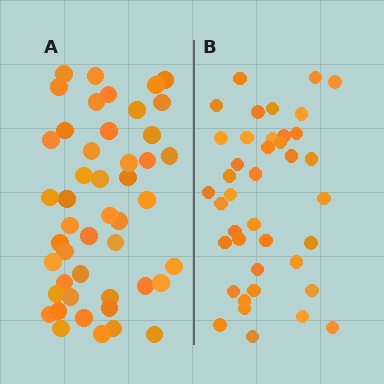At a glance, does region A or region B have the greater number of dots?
Region A (the left region) has more dots.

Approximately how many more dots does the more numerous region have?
Region A has roughly 8 or so more dots than region B.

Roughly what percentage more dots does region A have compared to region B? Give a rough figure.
About 20% more.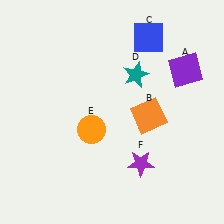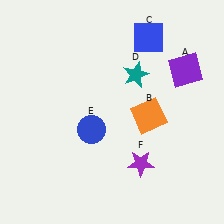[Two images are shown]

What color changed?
The circle (E) changed from orange in Image 1 to blue in Image 2.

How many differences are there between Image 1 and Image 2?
There is 1 difference between the two images.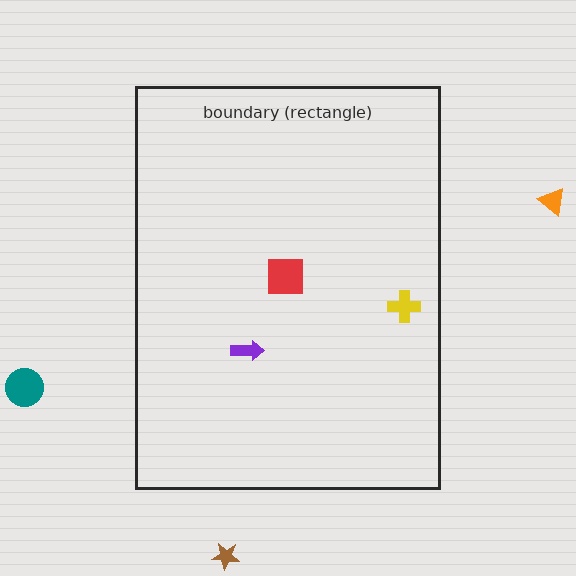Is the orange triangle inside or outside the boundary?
Outside.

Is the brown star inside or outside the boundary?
Outside.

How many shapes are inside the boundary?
3 inside, 3 outside.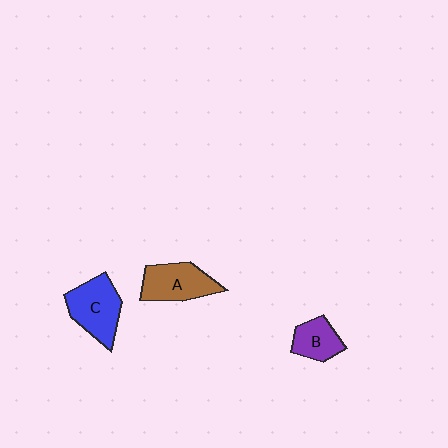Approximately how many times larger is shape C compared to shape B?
Approximately 1.5 times.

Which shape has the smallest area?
Shape B (purple).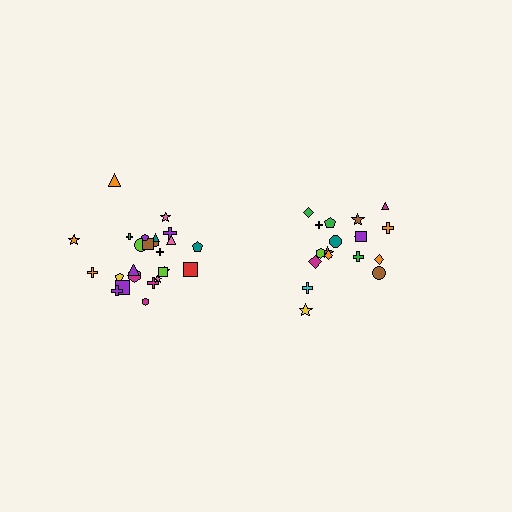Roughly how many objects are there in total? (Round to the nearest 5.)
Roughly 45 objects in total.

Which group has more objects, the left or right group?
The left group.